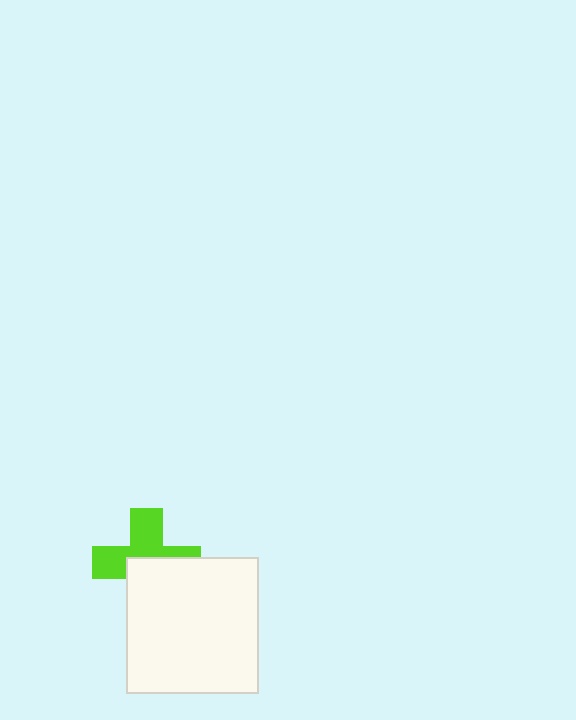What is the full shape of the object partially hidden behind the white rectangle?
The partially hidden object is a lime cross.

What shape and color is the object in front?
The object in front is a white rectangle.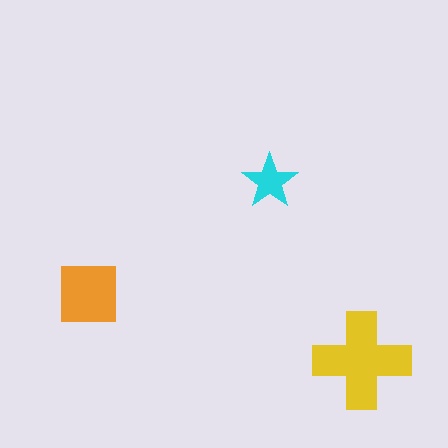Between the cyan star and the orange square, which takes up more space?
The orange square.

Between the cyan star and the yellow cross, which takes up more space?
The yellow cross.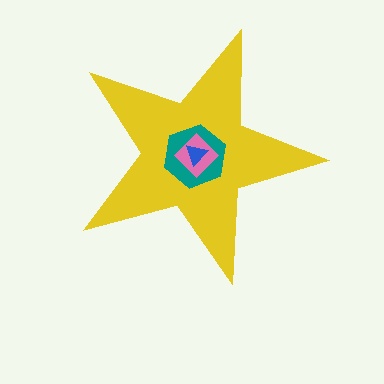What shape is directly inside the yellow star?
The teal hexagon.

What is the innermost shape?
The blue triangle.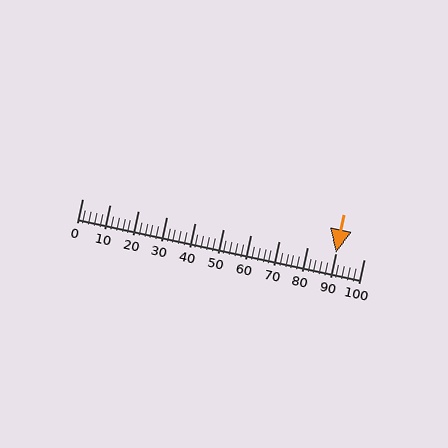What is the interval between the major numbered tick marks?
The major tick marks are spaced 10 units apart.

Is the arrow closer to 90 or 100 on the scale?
The arrow is closer to 90.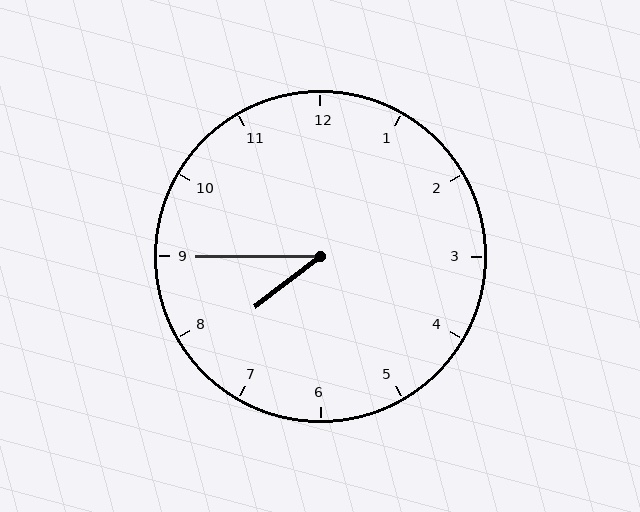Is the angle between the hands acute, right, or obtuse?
It is acute.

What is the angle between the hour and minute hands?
Approximately 38 degrees.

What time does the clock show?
7:45.